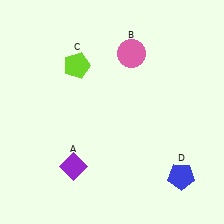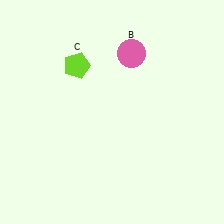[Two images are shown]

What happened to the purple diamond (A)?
The purple diamond (A) was removed in Image 2. It was in the bottom-left area of Image 1.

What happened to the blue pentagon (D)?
The blue pentagon (D) was removed in Image 2. It was in the bottom-right area of Image 1.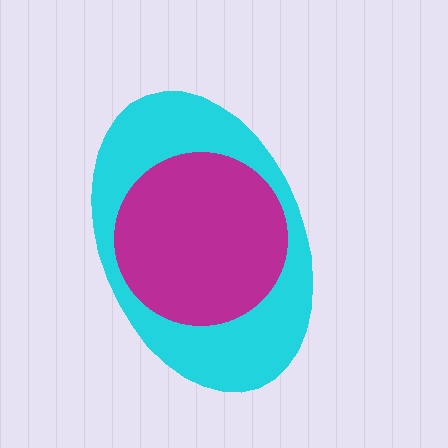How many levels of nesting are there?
2.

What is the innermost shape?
The magenta circle.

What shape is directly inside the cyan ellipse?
The magenta circle.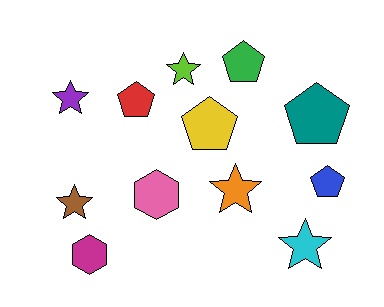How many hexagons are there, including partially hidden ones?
There are 2 hexagons.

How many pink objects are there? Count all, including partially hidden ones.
There is 1 pink object.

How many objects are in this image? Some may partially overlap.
There are 12 objects.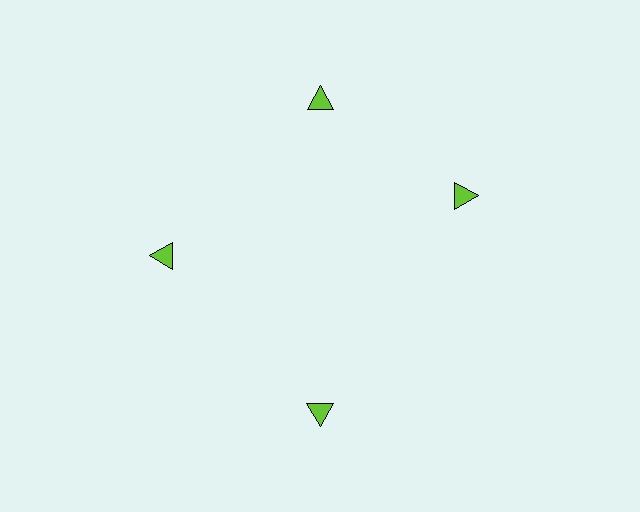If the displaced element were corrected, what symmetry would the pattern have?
It would have 4-fold rotational symmetry — the pattern would map onto itself every 90 degrees.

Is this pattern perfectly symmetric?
No. The 4 lime triangles are arranged in a ring, but one element near the 3 o'clock position is rotated out of alignment along the ring, breaking the 4-fold rotational symmetry.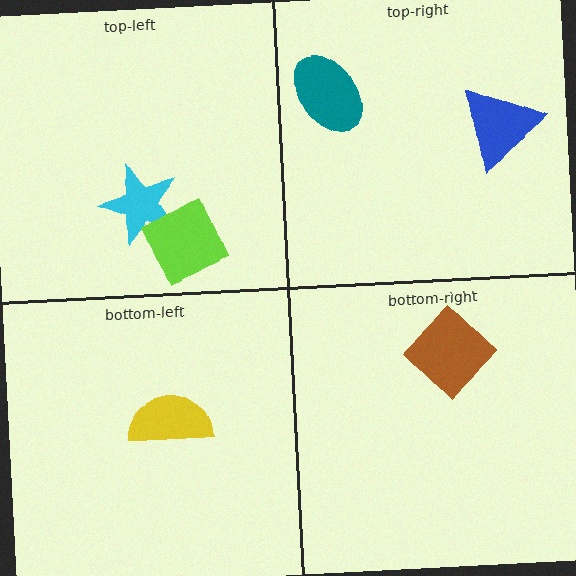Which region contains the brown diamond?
The bottom-right region.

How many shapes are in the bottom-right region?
1.